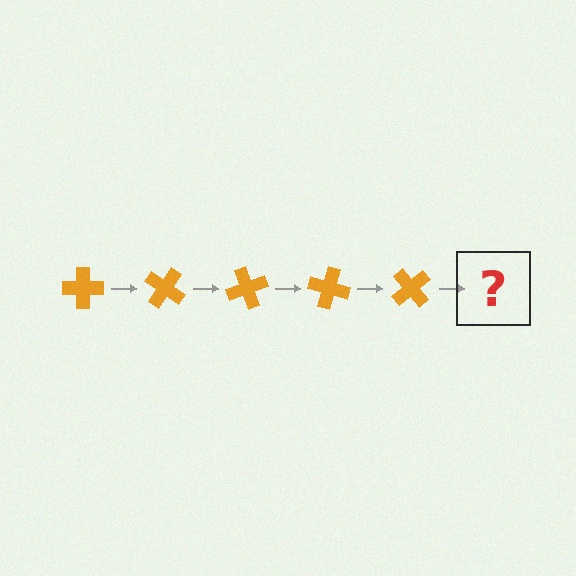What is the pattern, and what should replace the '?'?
The pattern is that the cross rotates 35 degrees each step. The '?' should be an orange cross rotated 175 degrees.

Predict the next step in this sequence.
The next step is an orange cross rotated 175 degrees.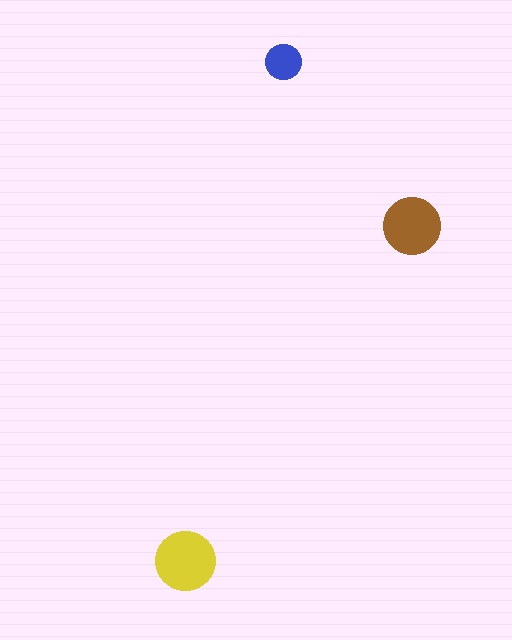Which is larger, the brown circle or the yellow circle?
The yellow one.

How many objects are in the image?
There are 3 objects in the image.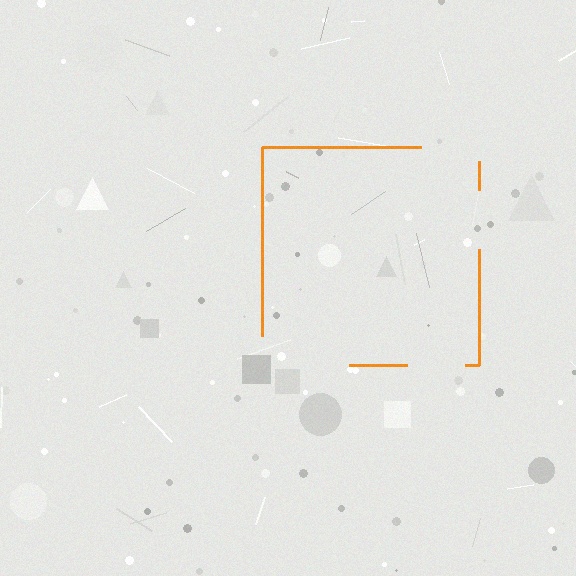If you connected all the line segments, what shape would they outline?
They would outline a square.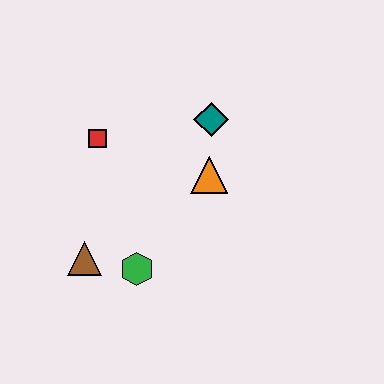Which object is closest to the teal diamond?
The orange triangle is closest to the teal diamond.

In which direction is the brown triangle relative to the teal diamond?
The brown triangle is below the teal diamond.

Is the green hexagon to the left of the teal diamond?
Yes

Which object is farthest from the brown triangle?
The teal diamond is farthest from the brown triangle.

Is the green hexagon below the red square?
Yes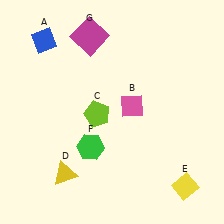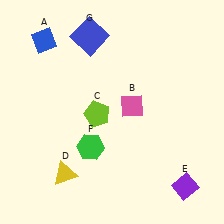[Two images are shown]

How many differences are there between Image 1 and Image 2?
There are 2 differences between the two images.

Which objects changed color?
E changed from yellow to purple. G changed from magenta to blue.